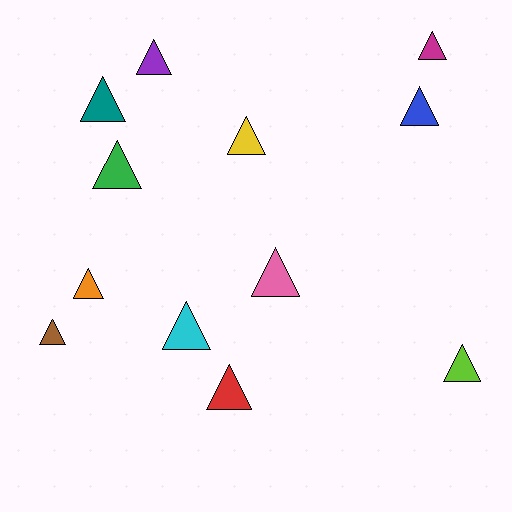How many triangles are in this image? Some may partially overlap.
There are 12 triangles.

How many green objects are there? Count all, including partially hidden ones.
There is 1 green object.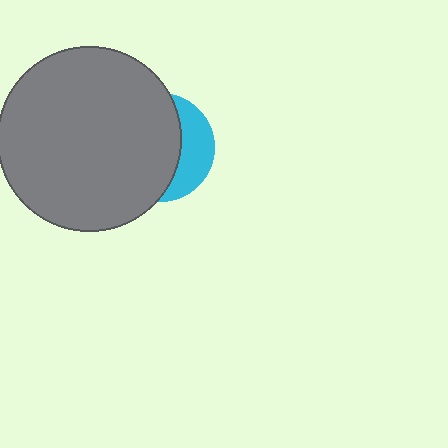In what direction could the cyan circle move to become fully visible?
The cyan circle could move right. That would shift it out from behind the gray circle entirely.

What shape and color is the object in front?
The object in front is a gray circle.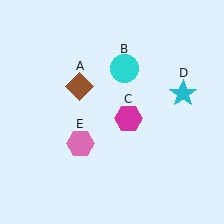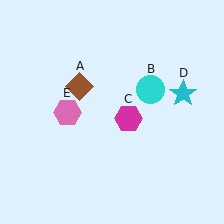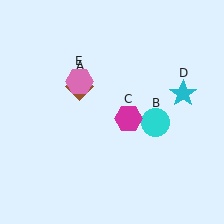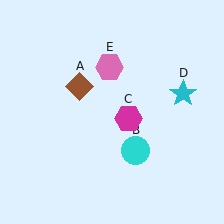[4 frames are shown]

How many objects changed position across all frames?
2 objects changed position: cyan circle (object B), pink hexagon (object E).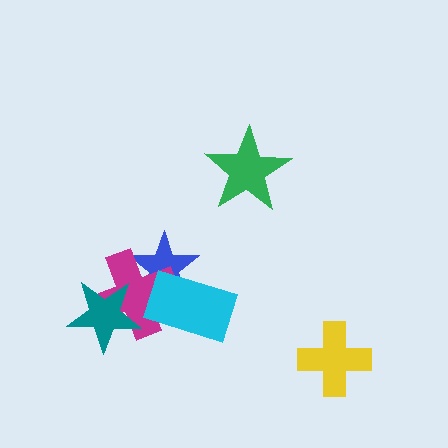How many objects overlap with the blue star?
2 objects overlap with the blue star.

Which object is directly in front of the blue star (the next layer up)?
The magenta cross is directly in front of the blue star.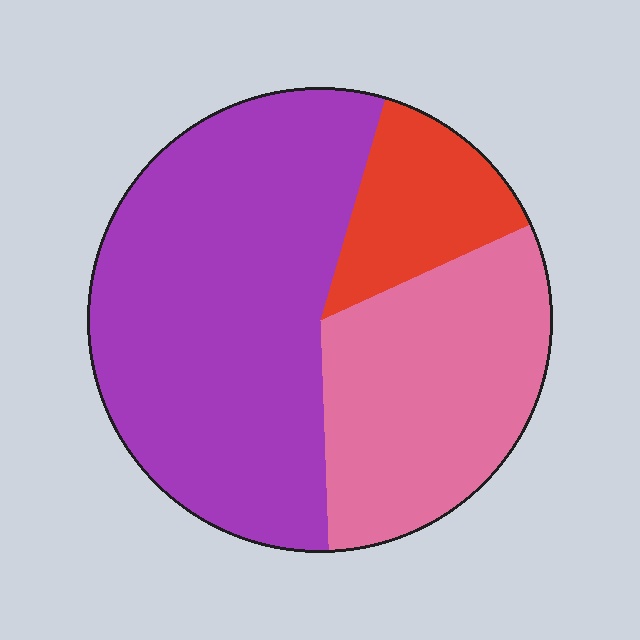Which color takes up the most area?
Purple, at roughly 55%.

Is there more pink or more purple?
Purple.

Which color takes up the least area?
Red, at roughly 15%.